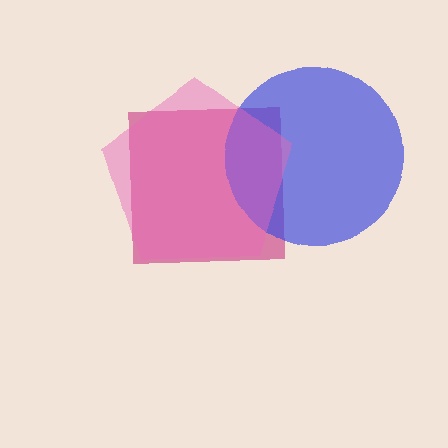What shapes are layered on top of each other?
The layered shapes are: a magenta square, a blue circle, a pink pentagon.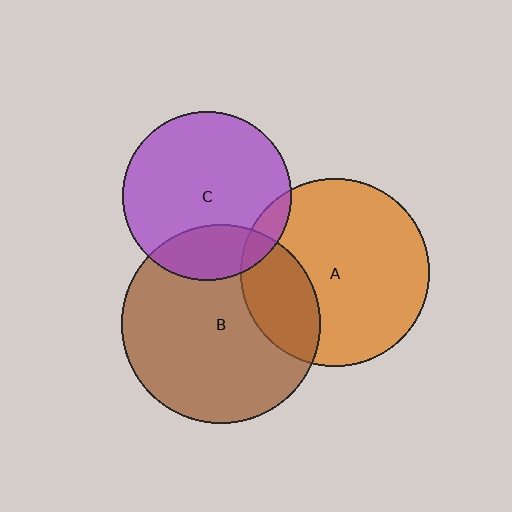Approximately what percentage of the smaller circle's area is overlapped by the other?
Approximately 25%.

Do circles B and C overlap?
Yes.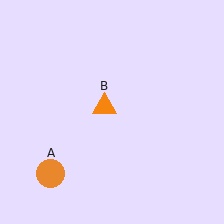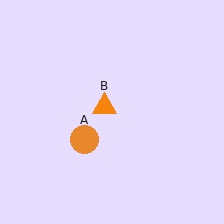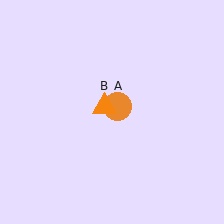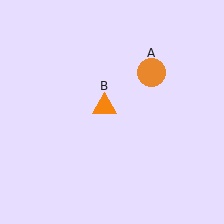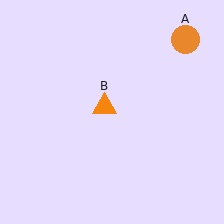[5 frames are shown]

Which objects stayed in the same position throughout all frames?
Orange triangle (object B) remained stationary.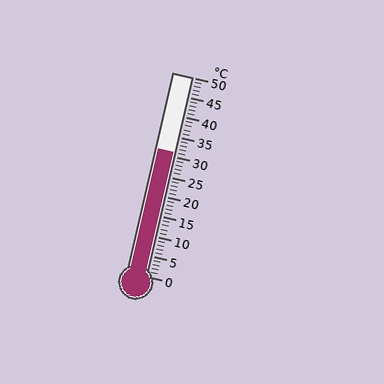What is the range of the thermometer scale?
The thermometer scale ranges from 0°C to 50°C.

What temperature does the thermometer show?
The thermometer shows approximately 31°C.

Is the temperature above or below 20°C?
The temperature is above 20°C.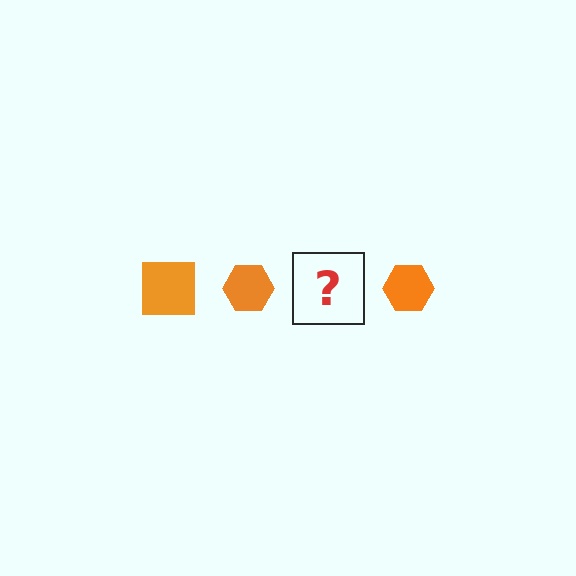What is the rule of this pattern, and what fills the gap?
The rule is that the pattern cycles through square, hexagon shapes in orange. The gap should be filled with an orange square.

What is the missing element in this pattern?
The missing element is an orange square.